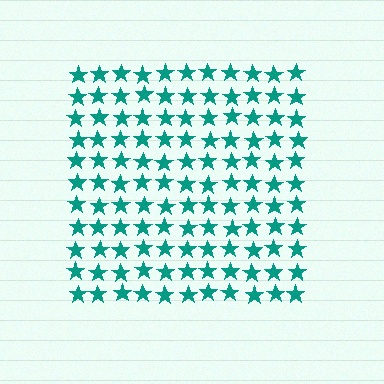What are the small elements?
The small elements are stars.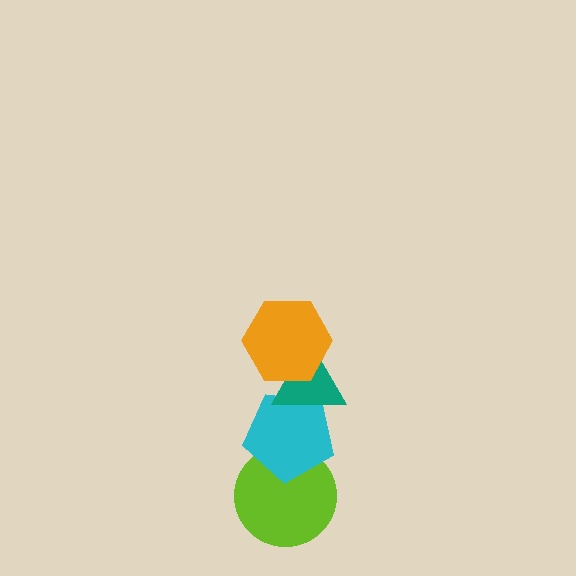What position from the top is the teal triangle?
The teal triangle is 2nd from the top.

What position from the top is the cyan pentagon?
The cyan pentagon is 3rd from the top.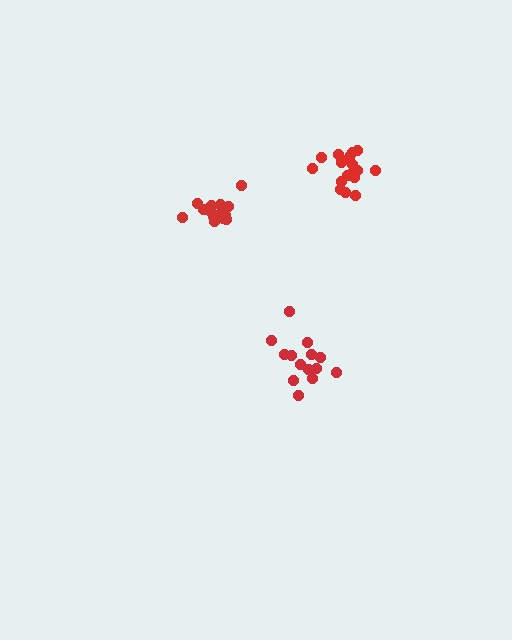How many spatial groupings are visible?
There are 3 spatial groupings.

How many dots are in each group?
Group 1: 16 dots, Group 2: 14 dots, Group 3: 17 dots (47 total).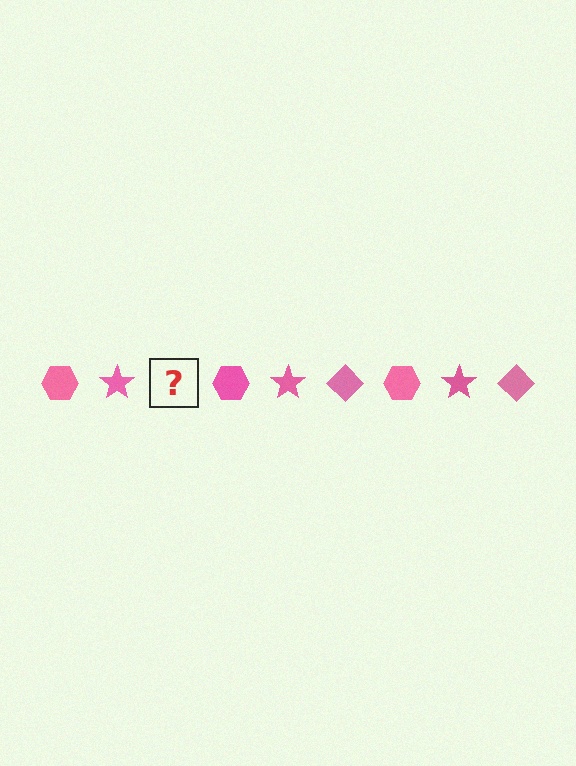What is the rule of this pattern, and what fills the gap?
The rule is that the pattern cycles through hexagon, star, diamond shapes in pink. The gap should be filled with a pink diamond.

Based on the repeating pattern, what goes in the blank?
The blank should be a pink diamond.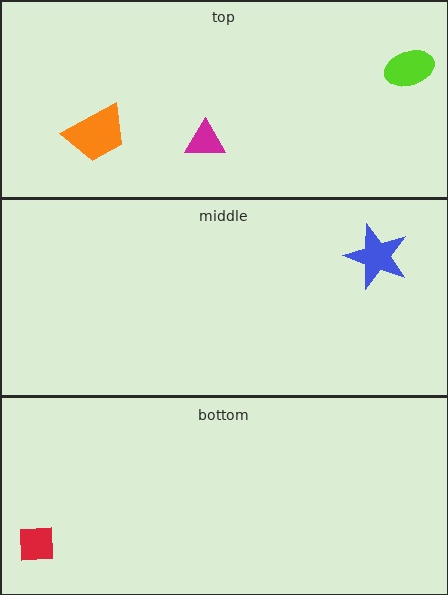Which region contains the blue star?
The middle region.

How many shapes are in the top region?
3.